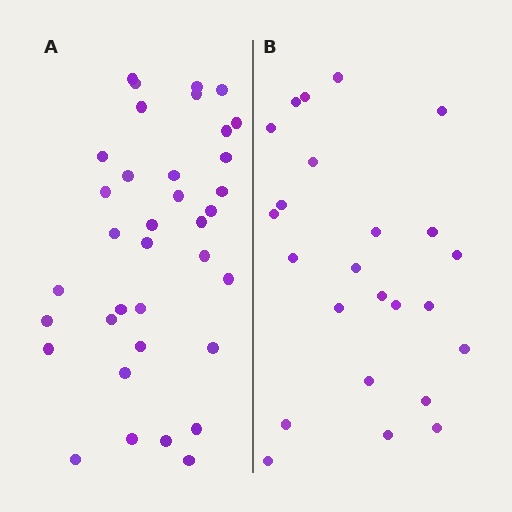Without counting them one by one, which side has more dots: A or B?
Region A (the left region) has more dots.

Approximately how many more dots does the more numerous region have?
Region A has roughly 12 or so more dots than region B.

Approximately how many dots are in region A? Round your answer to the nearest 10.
About 40 dots. (The exact count is 36, which rounds to 40.)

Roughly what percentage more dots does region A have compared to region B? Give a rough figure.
About 50% more.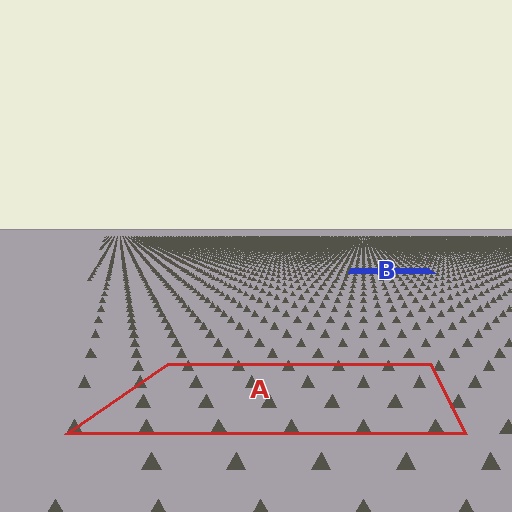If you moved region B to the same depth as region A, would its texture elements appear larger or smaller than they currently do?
They would appear larger. At a closer depth, the same texture elements are projected at a bigger on-screen size.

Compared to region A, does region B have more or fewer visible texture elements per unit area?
Region B has more texture elements per unit area — they are packed more densely because it is farther away.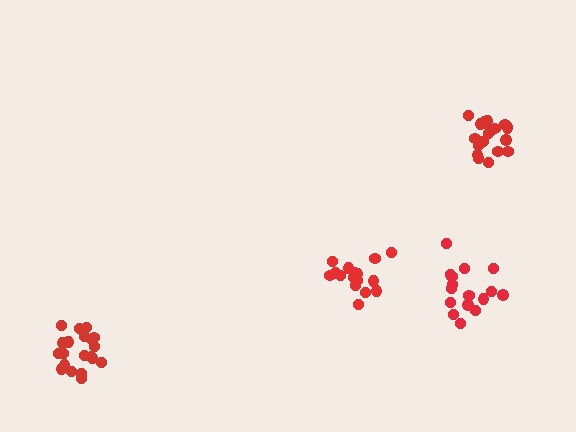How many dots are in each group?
Group 1: 21 dots, Group 2: 16 dots, Group 3: 16 dots, Group 4: 21 dots (74 total).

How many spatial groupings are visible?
There are 4 spatial groupings.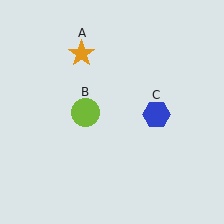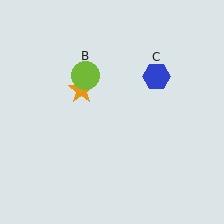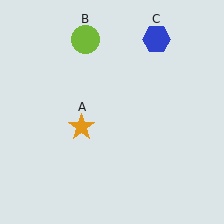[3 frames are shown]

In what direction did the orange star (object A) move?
The orange star (object A) moved down.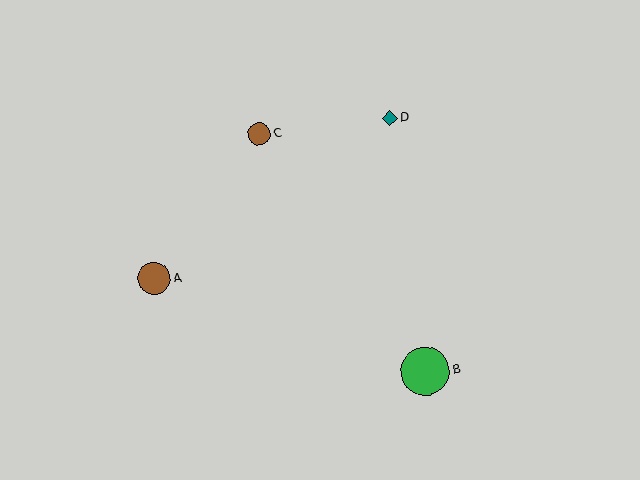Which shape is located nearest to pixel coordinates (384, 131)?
The teal diamond (labeled D) at (390, 118) is nearest to that location.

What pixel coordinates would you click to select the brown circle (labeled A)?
Click at (154, 279) to select the brown circle A.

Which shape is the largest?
The green circle (labeled B) is the largest.